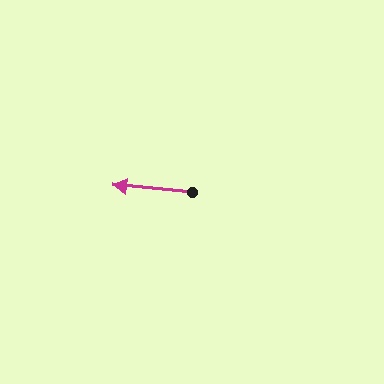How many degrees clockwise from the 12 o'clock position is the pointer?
Approximately 275 degrees.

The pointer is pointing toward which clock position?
Roughly 9 o'clock.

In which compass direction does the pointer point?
West.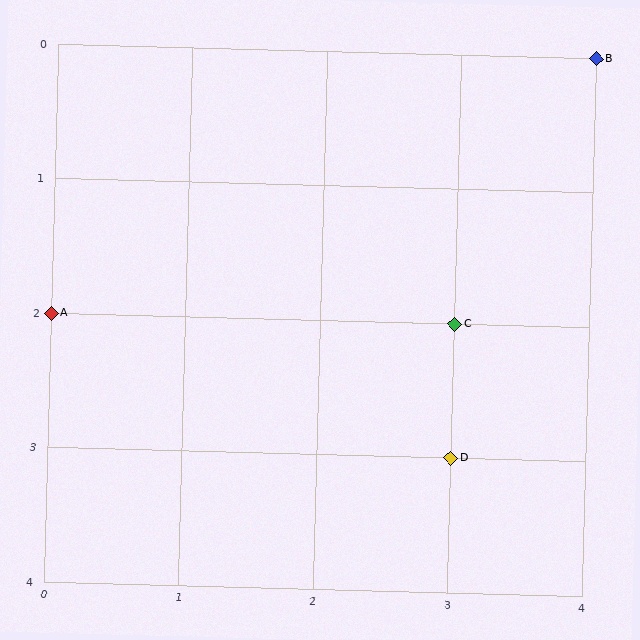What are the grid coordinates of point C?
Point C is at grid coordinates (3, 2).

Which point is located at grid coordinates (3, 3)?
Point D is at (3, 3).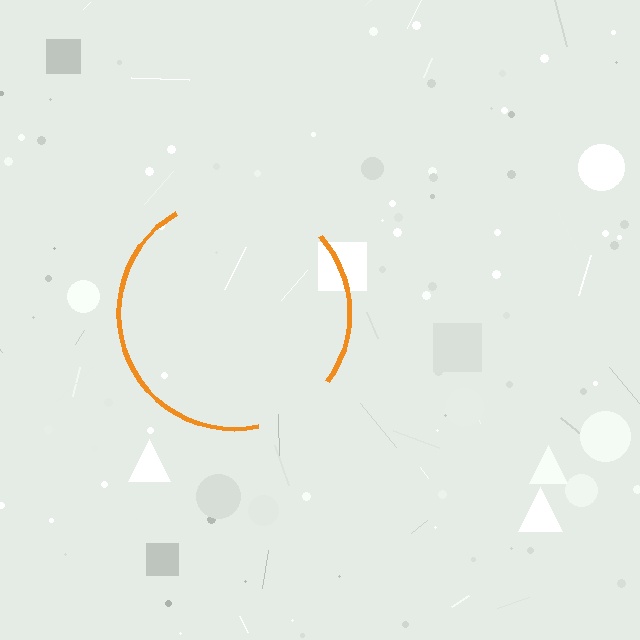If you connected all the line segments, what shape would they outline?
They would outline a circle.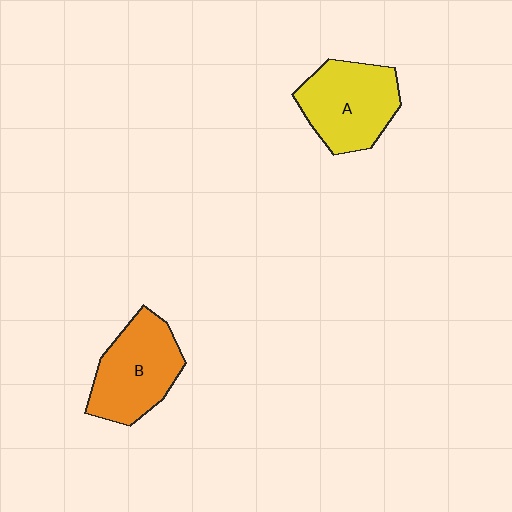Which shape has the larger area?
Shape A (yellow).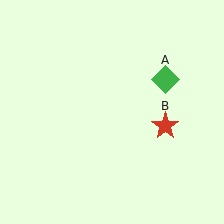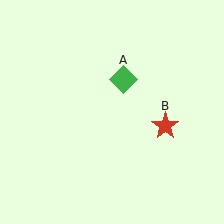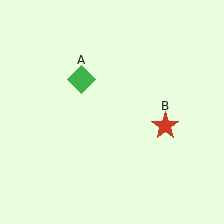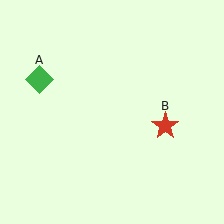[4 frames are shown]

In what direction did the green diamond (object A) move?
The green diamond (object A) moved left.